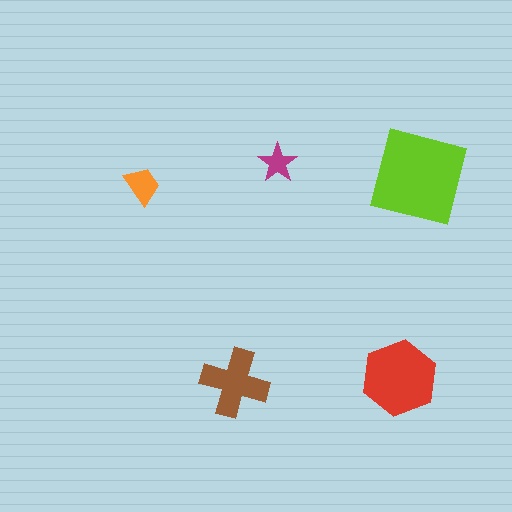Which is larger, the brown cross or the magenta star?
The brown cross.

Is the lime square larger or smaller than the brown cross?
Larger.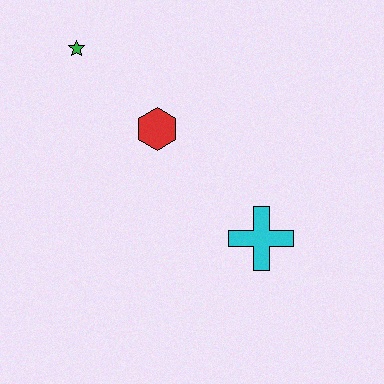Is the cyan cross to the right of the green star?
Yes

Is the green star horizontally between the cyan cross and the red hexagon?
No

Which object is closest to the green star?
The red hexagon is closest to the green star.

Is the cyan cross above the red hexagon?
No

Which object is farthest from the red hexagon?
The cyan cross is farthest from the red hexagon.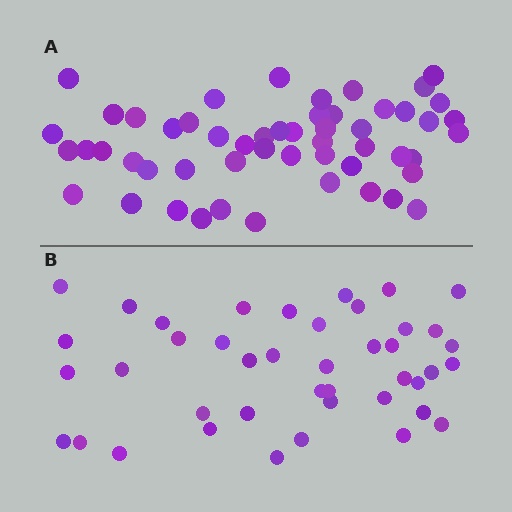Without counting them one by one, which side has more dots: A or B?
Region A (the top region) has more dots.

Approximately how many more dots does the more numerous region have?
Region A has roughly 12 or so more dots than region B.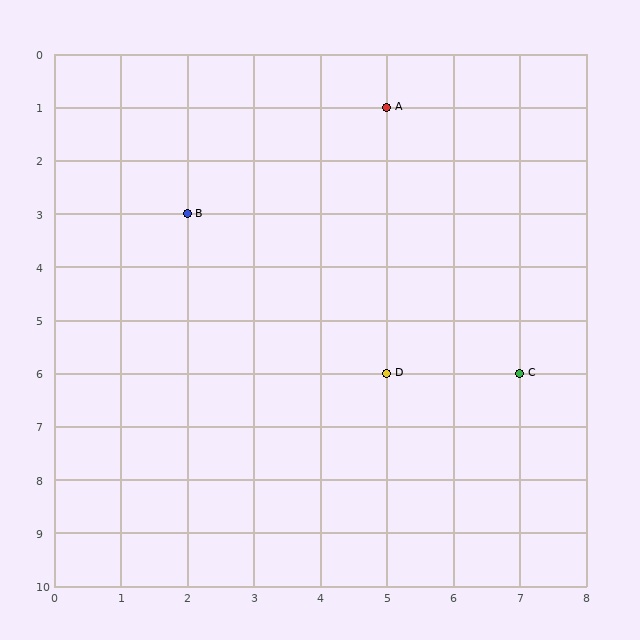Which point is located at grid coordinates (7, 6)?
Point C is at (7, 6).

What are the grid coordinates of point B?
Point B is at grid coordinates (2, 3).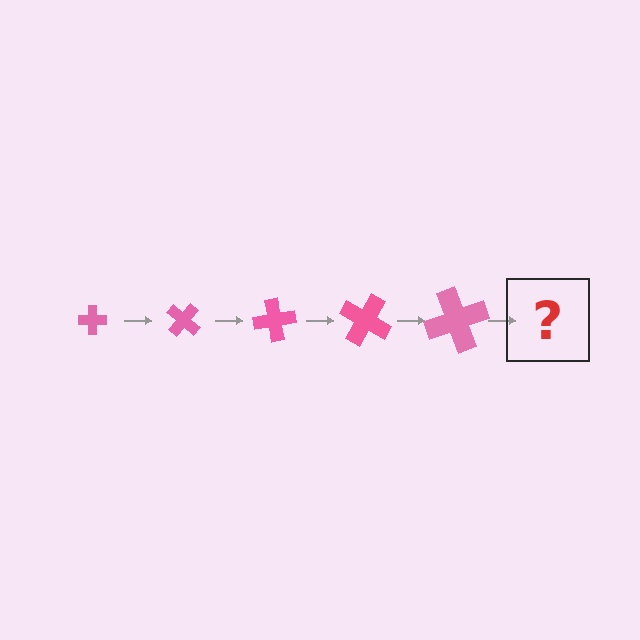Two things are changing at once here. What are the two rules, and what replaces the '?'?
The two rules are that the cross grows larger each step and it rotates 40 degrees each step. The '?' should be a cross, larger than the previous one and rotated 200 degrees from the start.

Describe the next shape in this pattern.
It should be a cross, larger than the previous one and rotated 200 degrees from the start.